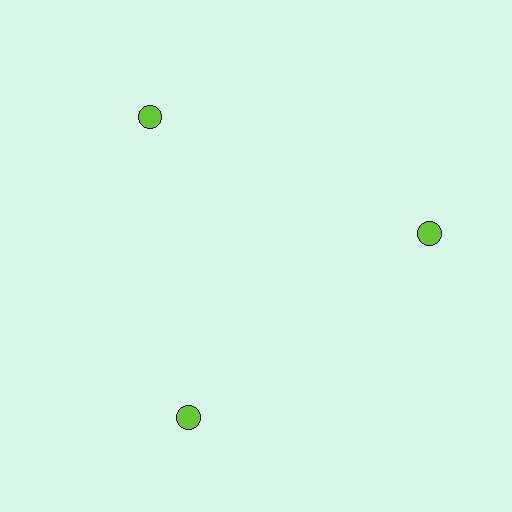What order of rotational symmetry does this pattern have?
This pattern has 3-fold rotational symmetry.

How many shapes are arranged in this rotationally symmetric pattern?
There are 3 shapes, arranged in 3 groups of 1.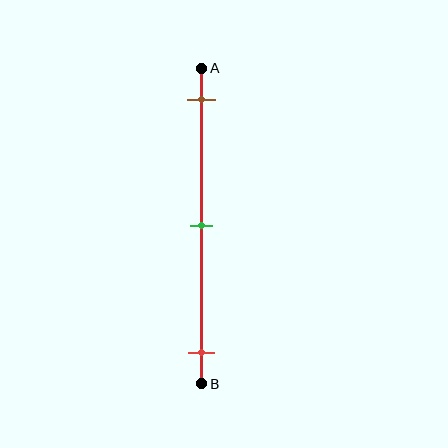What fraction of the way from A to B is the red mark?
The red mark is approximately 90% (0.9) of the way from A to B.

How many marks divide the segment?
There are 3 marks dividing the segment.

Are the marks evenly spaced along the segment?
Yes, the marks are approximately evenly spaced.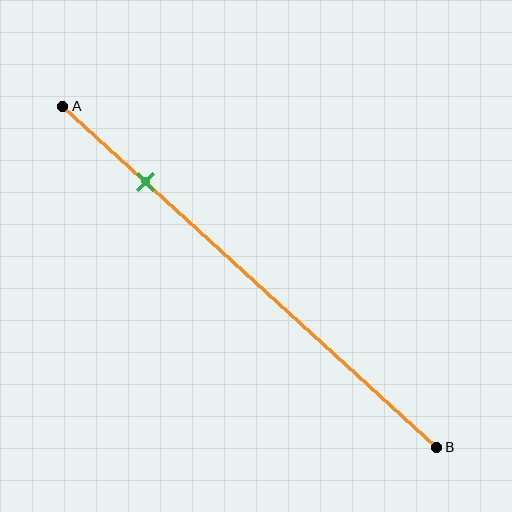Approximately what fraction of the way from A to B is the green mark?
The green mark is approximately 20% of the way from A to B.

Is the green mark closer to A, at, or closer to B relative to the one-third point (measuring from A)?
The green mark is closer to point A than the one-third point of segment AB.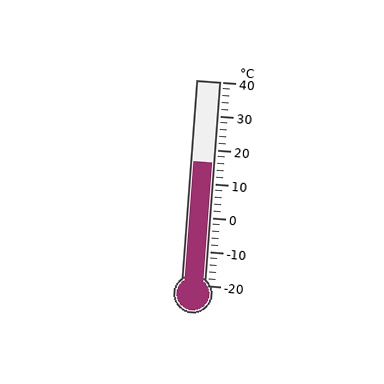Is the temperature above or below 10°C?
The temperature is above 10°C.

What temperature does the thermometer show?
The thermometer shows approximately 16°C.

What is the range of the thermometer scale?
The thermometer scale ranges from -20°C to 40°C.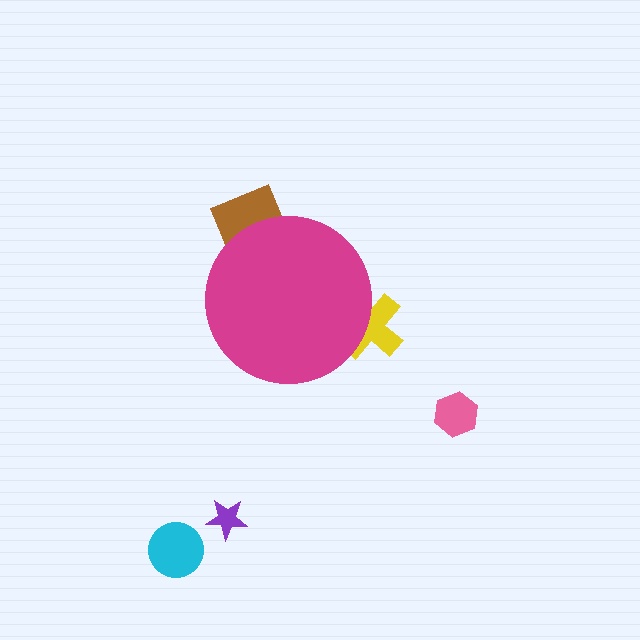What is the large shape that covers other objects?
A magenta circle.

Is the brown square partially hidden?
Yes, the brown square is partially hidden behind the magenta circle.